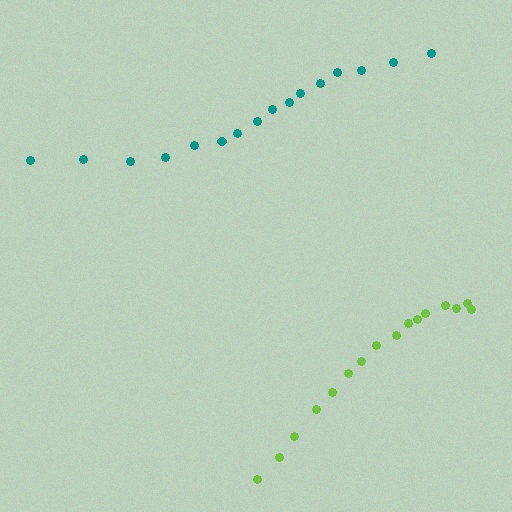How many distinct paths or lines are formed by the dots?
There are 2 distinct paths.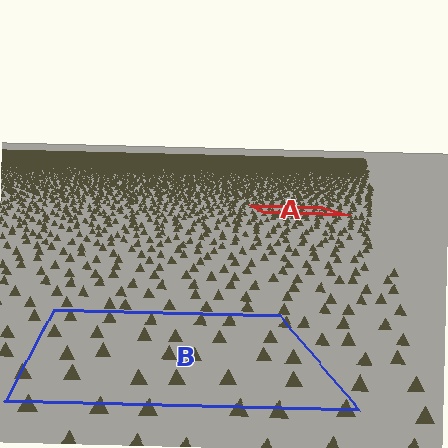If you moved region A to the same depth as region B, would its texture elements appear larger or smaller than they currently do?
They would appear larger. At a closer depth, the same texture elements are projected at a bigger on-screen size.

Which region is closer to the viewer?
Region B is closer. The texture elements there are larger and more spread out.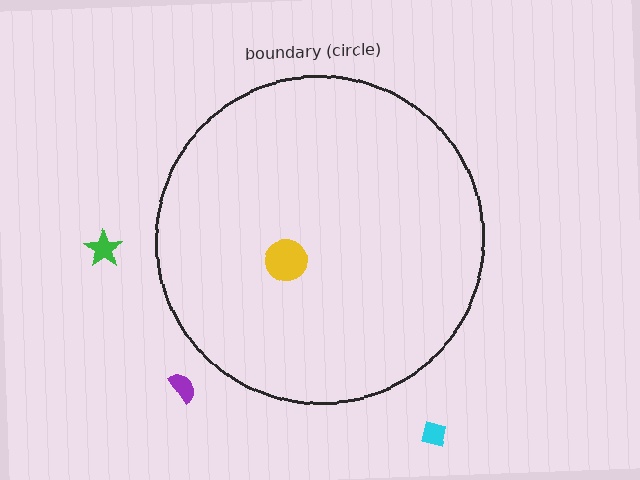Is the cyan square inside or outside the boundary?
Outside.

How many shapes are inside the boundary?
1 inside, 3 outside.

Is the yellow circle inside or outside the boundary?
Inside.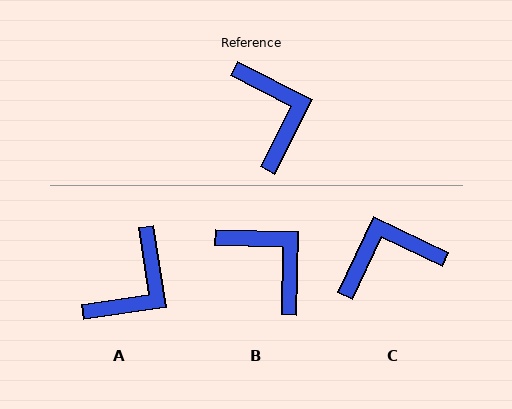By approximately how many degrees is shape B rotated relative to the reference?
Approximately 26 degrees counter-clockwise.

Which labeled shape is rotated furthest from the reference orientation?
C, about 92 degrees away.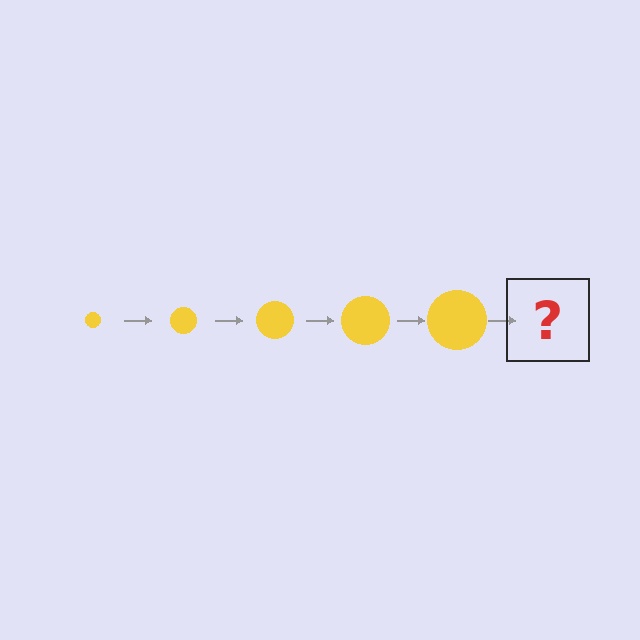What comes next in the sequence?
The next element should be a yellow circle, larger than the previous one.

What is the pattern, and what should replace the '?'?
The pattern is that the circle gets progressively larger each step. The '?' should be a yellow circle, larger than the previous one.